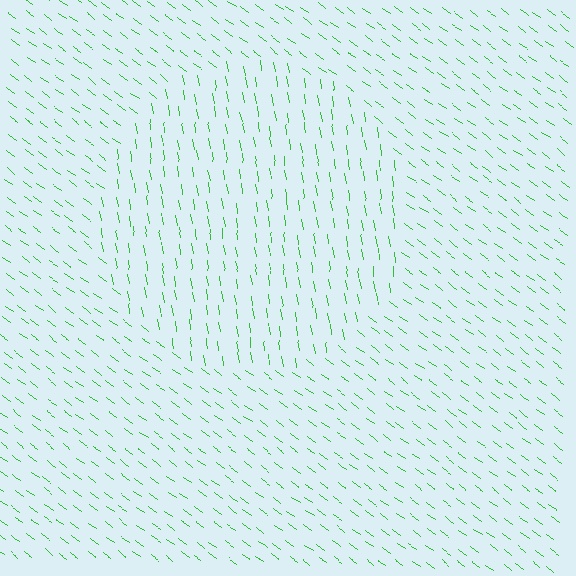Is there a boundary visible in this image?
Yes, there is a texture boundary formed by a change in line orientation.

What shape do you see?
I see a circle.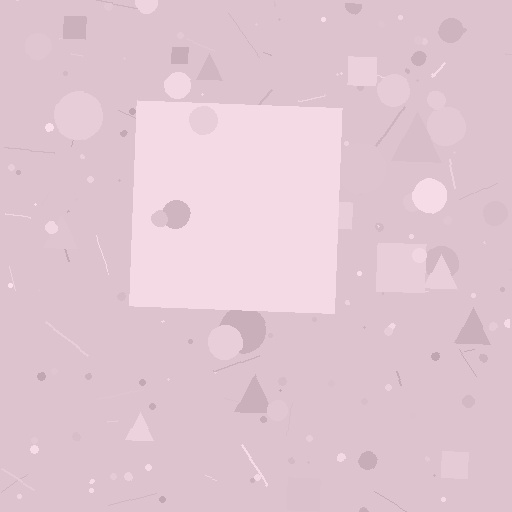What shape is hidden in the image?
A square is hidden in the image.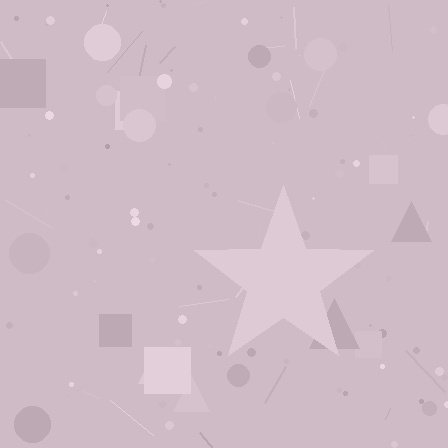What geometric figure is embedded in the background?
A star is embedded in the background.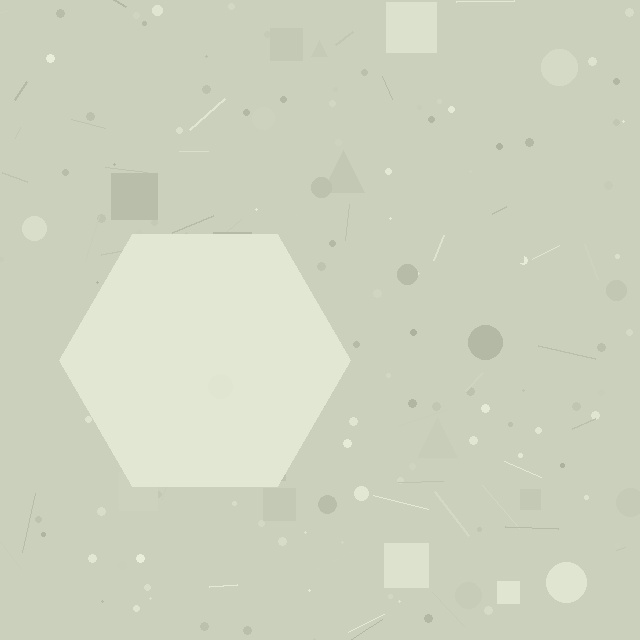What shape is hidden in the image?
A hexagon is hidden in the image.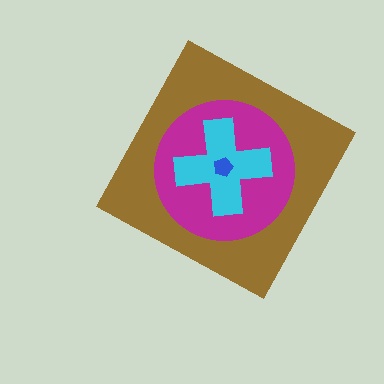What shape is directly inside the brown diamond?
The magenta circle.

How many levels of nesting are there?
4.